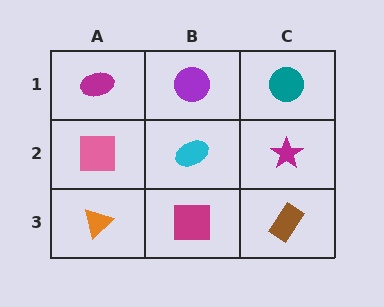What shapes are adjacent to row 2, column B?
A purple circle (row 1, column B), a magenta square (row 3, column B), a pink square (row 2, column A), a magenta star (row 2, column C).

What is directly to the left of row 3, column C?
A magenta square.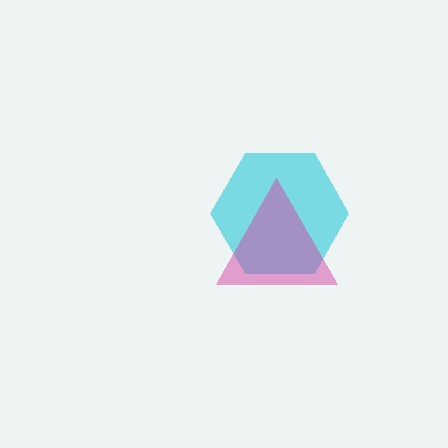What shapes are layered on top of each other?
The layered shapes are: a cyan hexagon, a magenta triangle.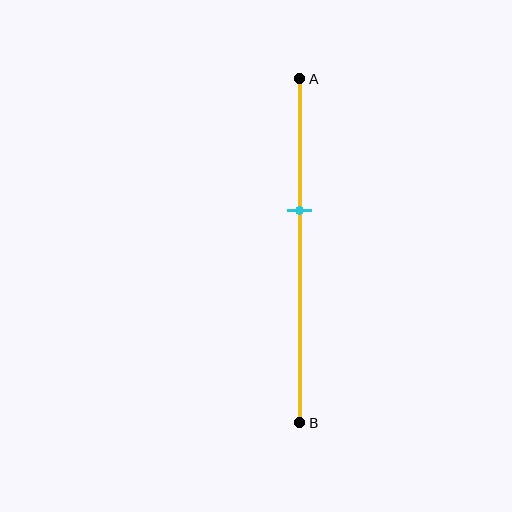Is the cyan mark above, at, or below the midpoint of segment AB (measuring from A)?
The cyan mark is above the midpoint of segment AB.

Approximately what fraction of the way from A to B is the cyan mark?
The cyan mark is approximately 40% of the way from A to B.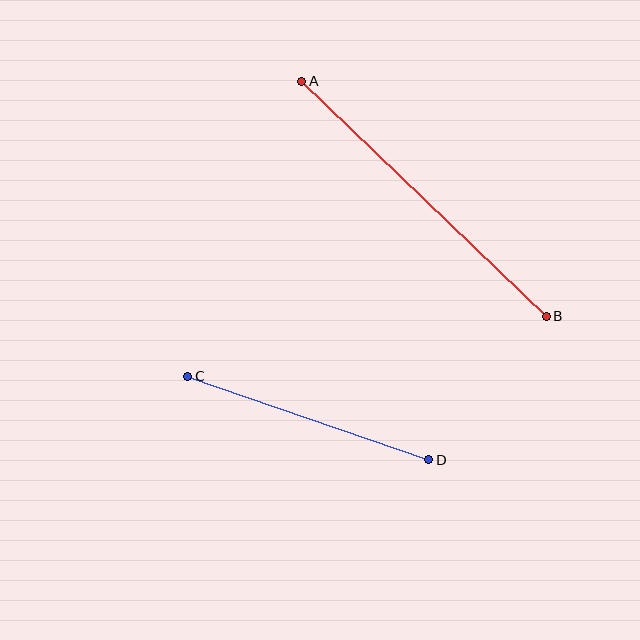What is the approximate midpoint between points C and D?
The midpoint is at approximately (308, 418) pixels.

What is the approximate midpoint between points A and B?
The midpoint is at approximately (424, 199) pixels.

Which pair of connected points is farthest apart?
Points A and B are farthest apart.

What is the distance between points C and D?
The distance is approximately 255 pixels.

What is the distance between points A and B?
The distance is approximately 339 pixels.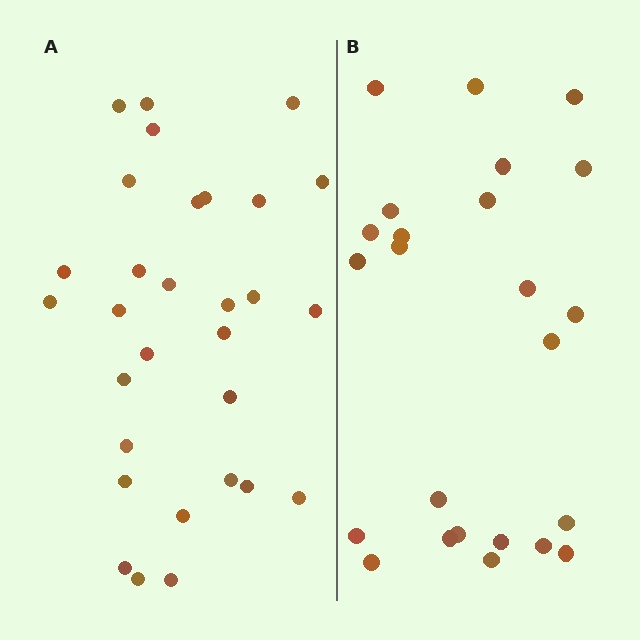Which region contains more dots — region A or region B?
Region A (the left region) has more dots.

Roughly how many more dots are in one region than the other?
Region A has about 6 more dots than region B.